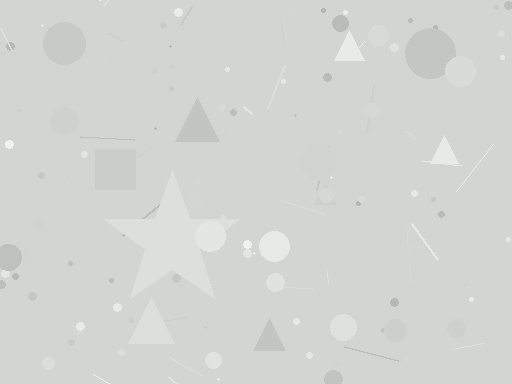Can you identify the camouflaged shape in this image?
The camouflaged shape is a star.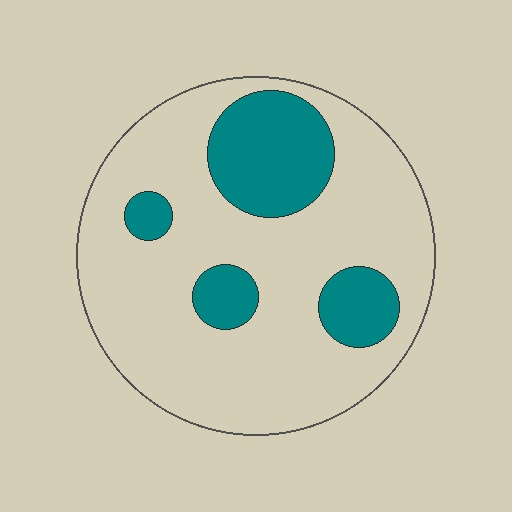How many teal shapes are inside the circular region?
4.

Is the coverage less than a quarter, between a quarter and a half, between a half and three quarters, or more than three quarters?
Less than a quarter.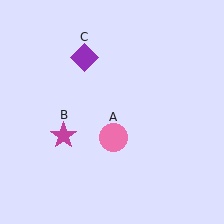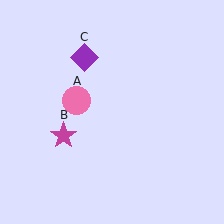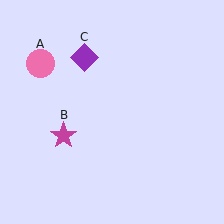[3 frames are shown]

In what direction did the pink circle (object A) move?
The pink circle (object A) moved up and to the left.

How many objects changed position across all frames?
1 object changed position: pink circle (object A).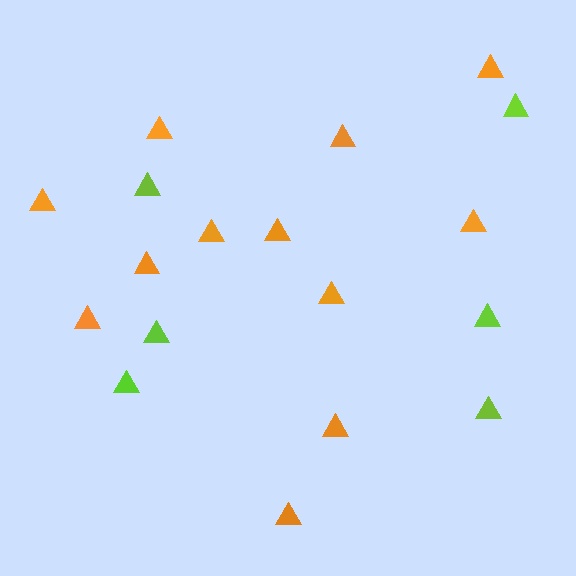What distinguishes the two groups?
There are 2 groups: one group of lime triangles (6) and one group of orange triangles (12).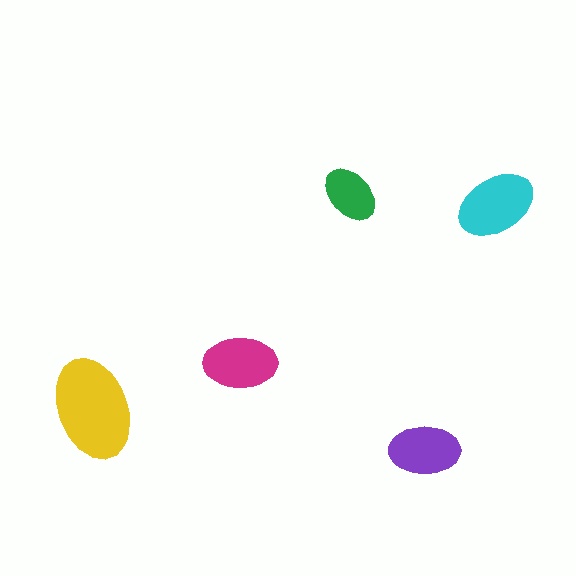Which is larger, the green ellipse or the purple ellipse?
The purple one.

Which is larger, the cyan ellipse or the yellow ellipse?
The yellow one.